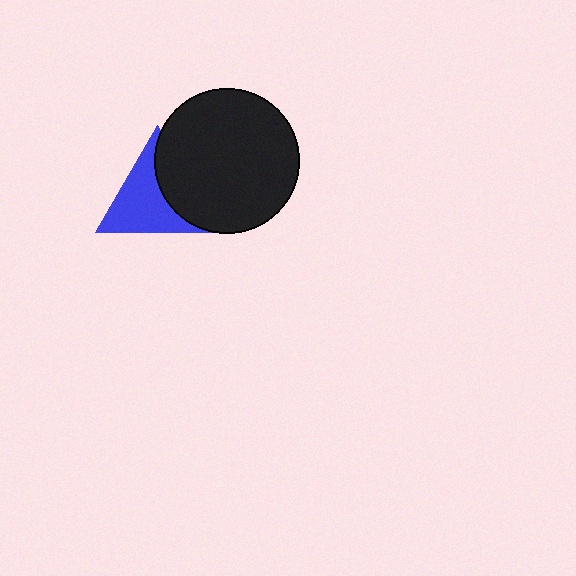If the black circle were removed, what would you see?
You would see the complete blue triangle.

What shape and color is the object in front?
The object in front is a black circle.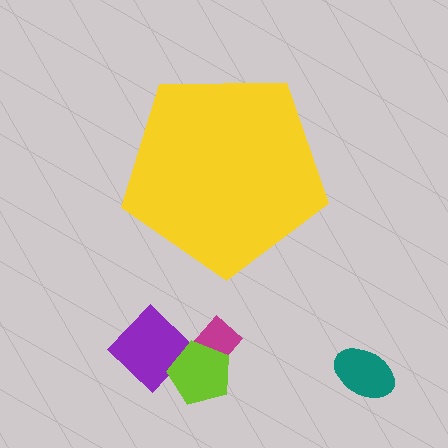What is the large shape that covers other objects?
A yellow pentagon.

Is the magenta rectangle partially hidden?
No, the magenta rectangle is fully visible.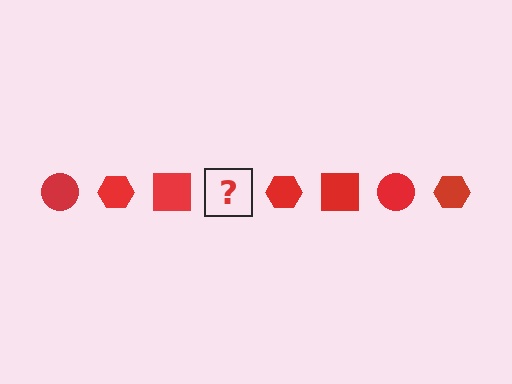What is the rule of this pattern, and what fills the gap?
The rule is that the pattern cycles through circle, hexagon, square shapes in red. The gap should be filled with a red circle.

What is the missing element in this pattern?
The missing element is a red circle.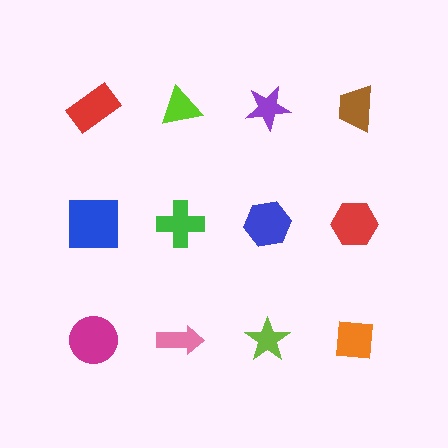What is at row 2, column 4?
A red hexagon.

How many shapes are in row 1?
4 shapes.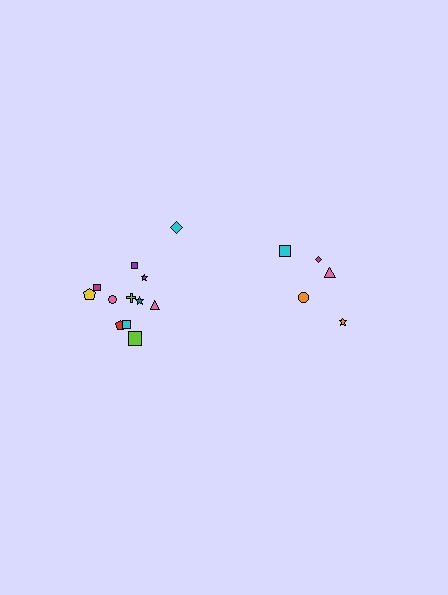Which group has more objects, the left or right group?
The left group.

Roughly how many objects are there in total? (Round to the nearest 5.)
Roughly 15 objects in total.